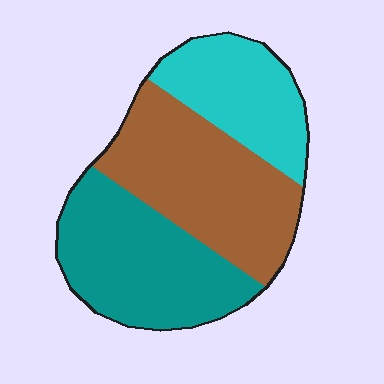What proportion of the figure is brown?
Brown takes up about two fifths (2/5) of the figure.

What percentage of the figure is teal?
Teal takes up about three eighths (3/8) of the figure.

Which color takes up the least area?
Cyan, at roughly 25%.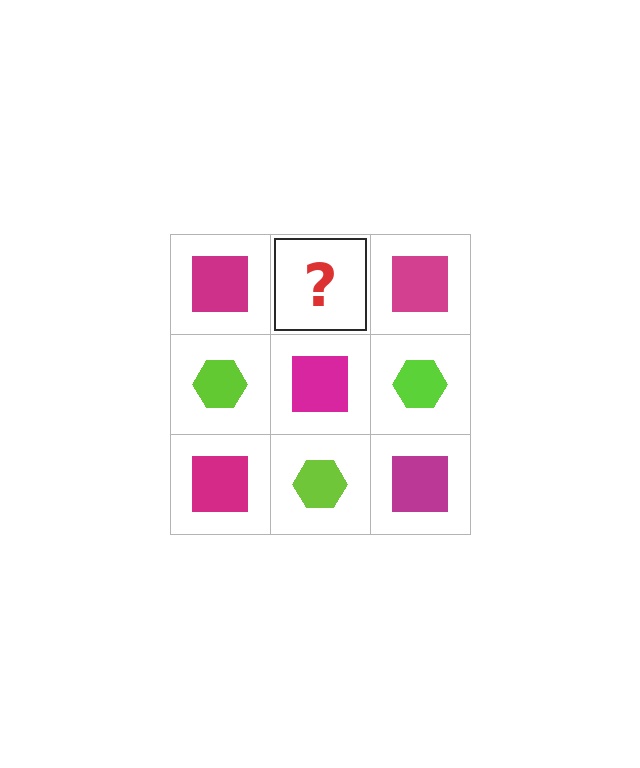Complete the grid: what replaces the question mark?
The question mark should be replaced with a lime hexagon.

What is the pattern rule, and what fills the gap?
The rule is that it alternates magenta square and lime hexagon in a checkerboard pattern. The gap should be filled with a lime hexagon.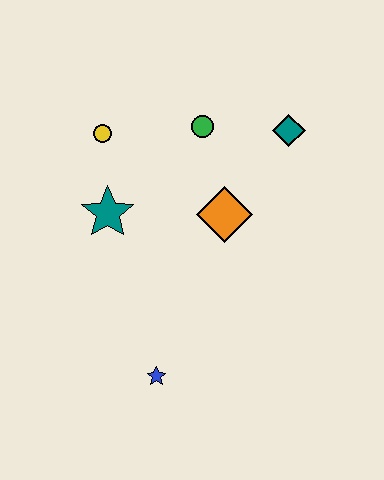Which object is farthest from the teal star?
The teal diamond is farthest from the teal star.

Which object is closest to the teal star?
The yellow circle is closest to the teal star.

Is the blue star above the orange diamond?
No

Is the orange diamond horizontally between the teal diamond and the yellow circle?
Yes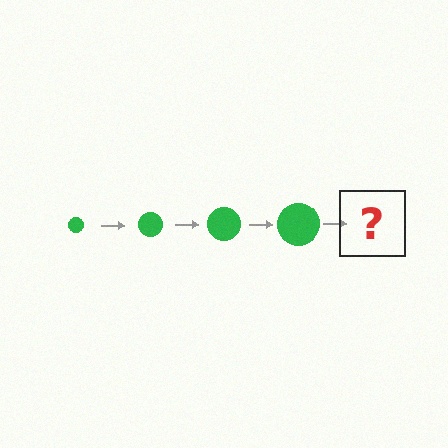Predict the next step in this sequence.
The next step is a green circle, larger than the previous one.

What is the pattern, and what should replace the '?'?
The pattern is that the circle gets progressively larger each step. The '?' should be a green circle, larger than the previous one.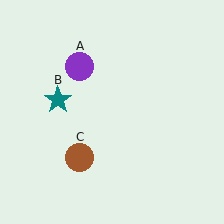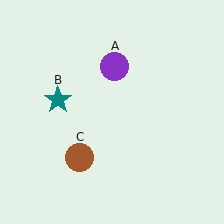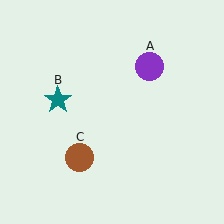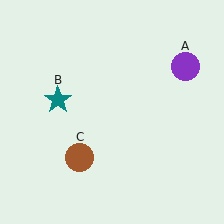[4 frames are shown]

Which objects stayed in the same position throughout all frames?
Teal star (object B) and brown circle (object C) remained stationary.